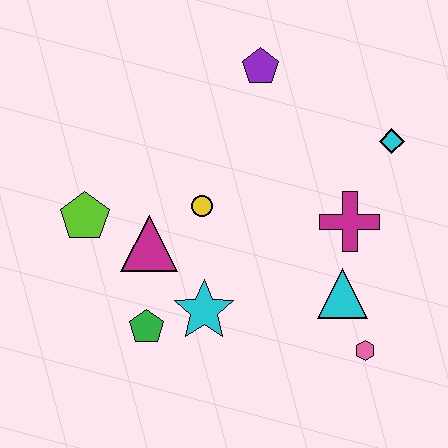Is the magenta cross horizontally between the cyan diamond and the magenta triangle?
Yes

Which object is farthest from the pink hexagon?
The lime pentagon is farthest from the pink hexagon.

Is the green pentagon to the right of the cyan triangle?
No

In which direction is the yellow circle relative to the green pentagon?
The yellow circle is above the green pentagon.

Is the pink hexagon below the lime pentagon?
Yes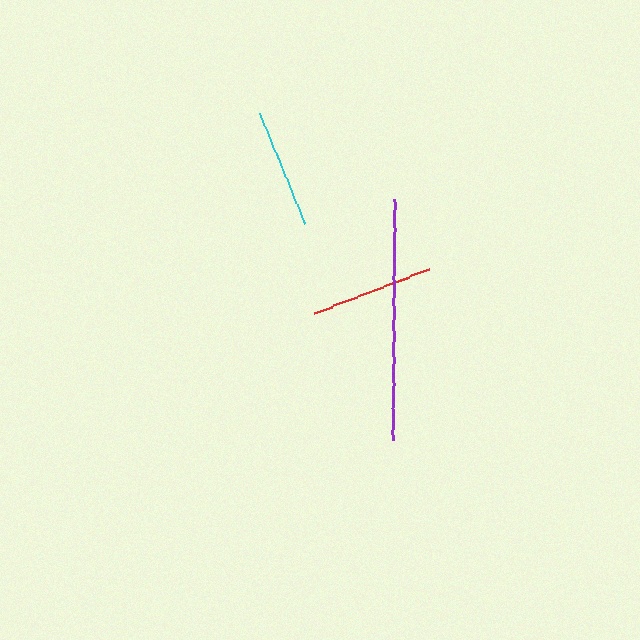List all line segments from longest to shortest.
From longest to shortest: purple, red, cyan.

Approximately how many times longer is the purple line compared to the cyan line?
The purple line is approximately 2.0 times the length of the cyan line.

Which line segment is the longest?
The purple line is the longest at approximately 242 pixels.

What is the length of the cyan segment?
The cyan segment is approximately 119 pixels long.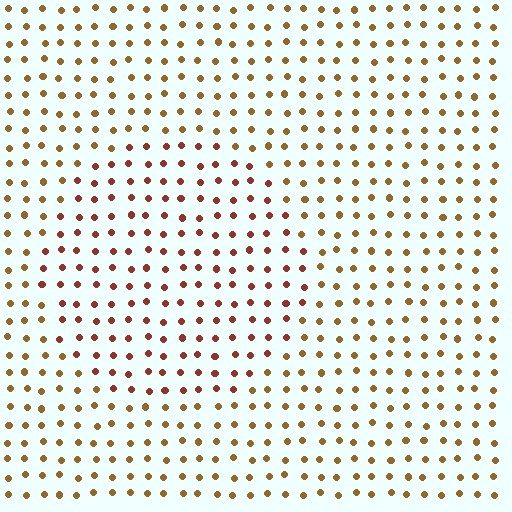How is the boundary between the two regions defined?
The boundary is defined purely by a slight shift in hue (about 30 degrees). Spacing, size, and orientation are identical on both sides.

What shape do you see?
I see a circle.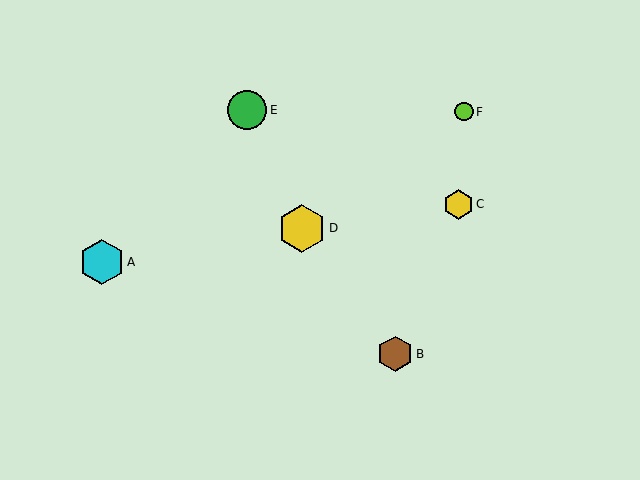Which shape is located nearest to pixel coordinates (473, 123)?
The lime circle (labeled F) at (464, 112) is nearest to that location.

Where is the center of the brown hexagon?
The center of the brown hexagon is at (395, 354).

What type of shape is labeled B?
Shape B is a brown hexagon.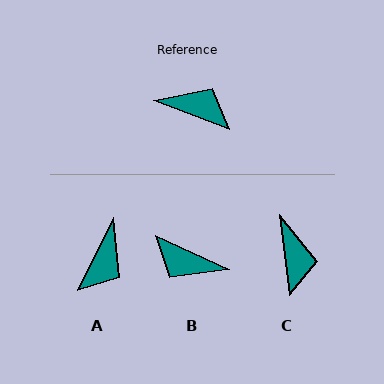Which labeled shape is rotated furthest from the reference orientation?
B, about 176 degrees away.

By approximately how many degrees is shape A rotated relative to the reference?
Approximately 95 degrees clockwise.